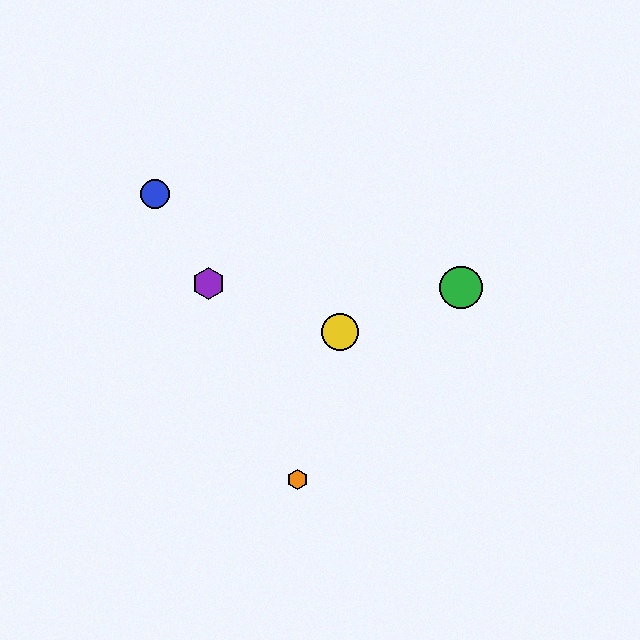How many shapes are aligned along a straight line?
3 shapes (the red hexagon, the green circle, the yellow circle) are aligned along a straight line.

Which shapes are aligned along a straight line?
The red hexagon, the green circle, the yellow circle are aligned along a straight line.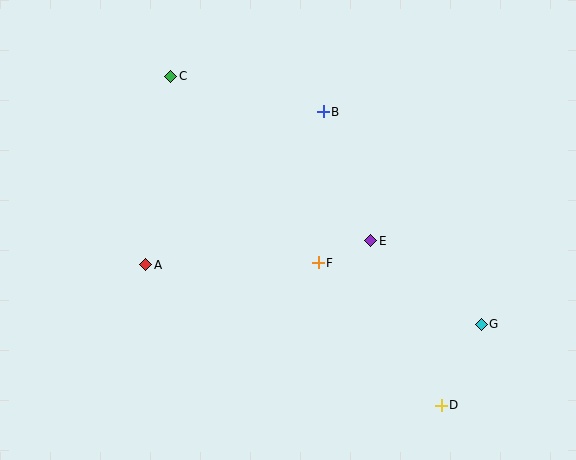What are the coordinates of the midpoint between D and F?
The midpoint between D and F is at (380, 334).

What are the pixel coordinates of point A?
Point A is at (146, 265).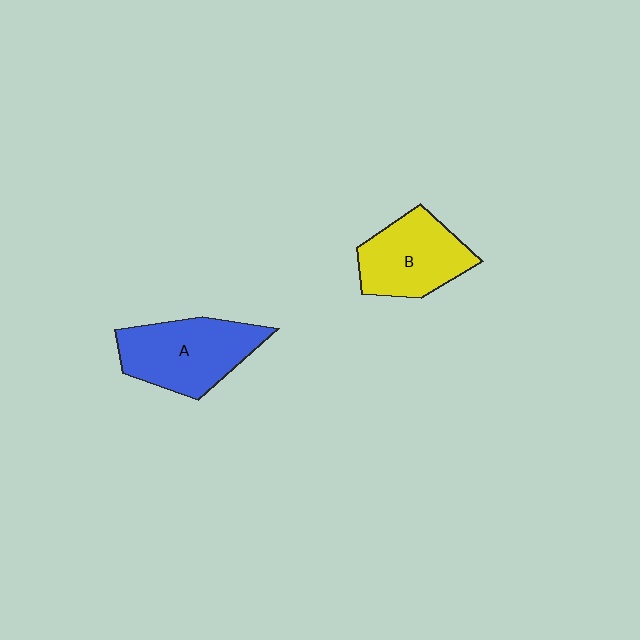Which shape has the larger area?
Shape A (blue).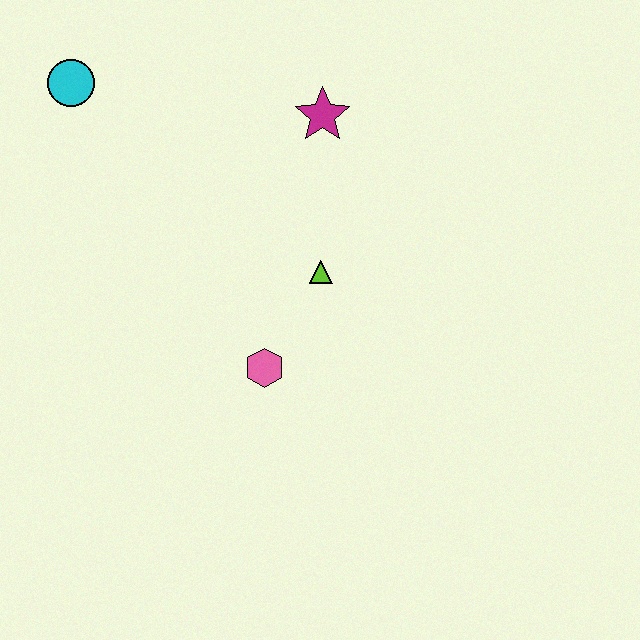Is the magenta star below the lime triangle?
No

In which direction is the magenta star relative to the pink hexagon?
The magenta star is above the pink hexagon.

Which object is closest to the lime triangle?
The pink hexagon is closest to the lime triangle.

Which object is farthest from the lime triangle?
The cyan circle is farthest from the lime triangle.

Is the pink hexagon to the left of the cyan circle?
No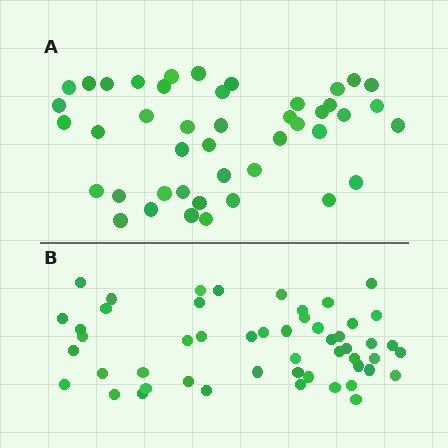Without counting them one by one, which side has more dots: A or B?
Region B (the bottom region) has more dots.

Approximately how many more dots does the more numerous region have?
Region B has roughly 8 or so more dots than region A.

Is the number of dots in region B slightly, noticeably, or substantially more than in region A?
Region B has only slightly more — the two regions are fairly close. The ratio is roughly 1.2 to 1.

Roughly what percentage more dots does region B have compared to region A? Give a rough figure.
About 15% more.